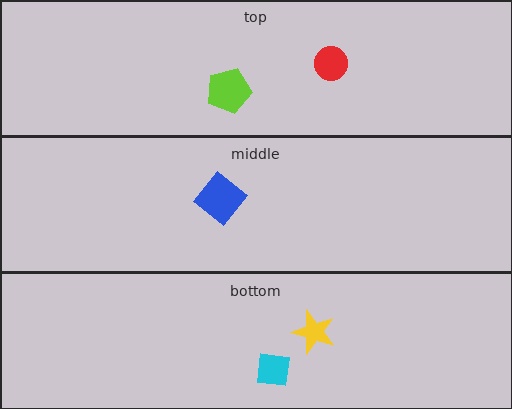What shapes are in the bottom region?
The cyan square, the yellow star.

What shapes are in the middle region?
The blue diamond.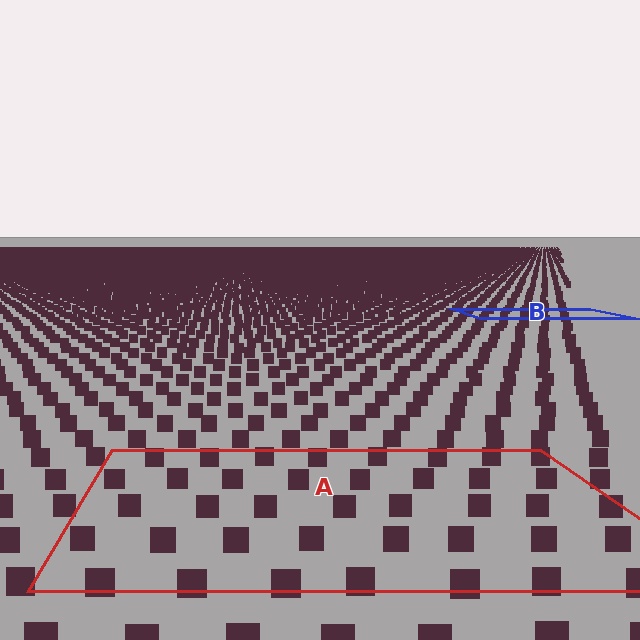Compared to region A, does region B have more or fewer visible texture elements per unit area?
Region B has more texture elements per unit area — they are packed more densely because it is farther away.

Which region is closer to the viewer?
Region A is closer. The texture elements there are larger and more spread out.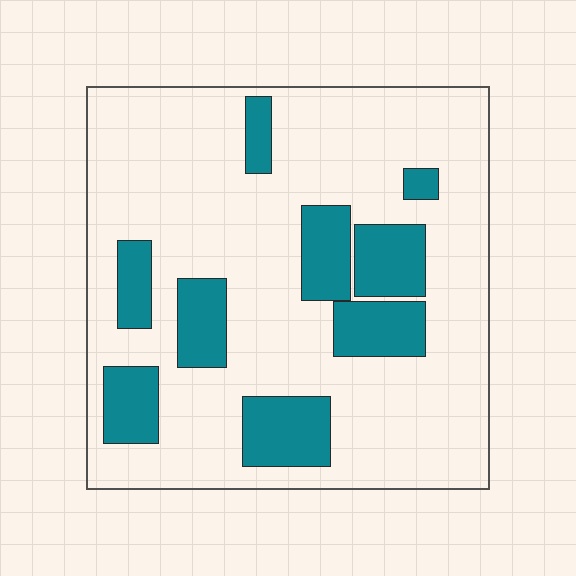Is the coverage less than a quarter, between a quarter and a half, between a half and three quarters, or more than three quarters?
Less than a quarter.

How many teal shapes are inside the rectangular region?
9.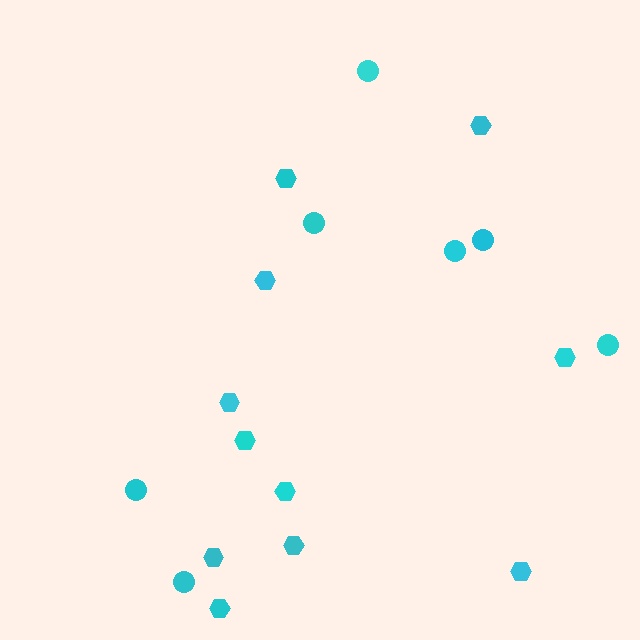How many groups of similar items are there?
There are 2 groups: one group of hexagons (11) and one group of circles (7).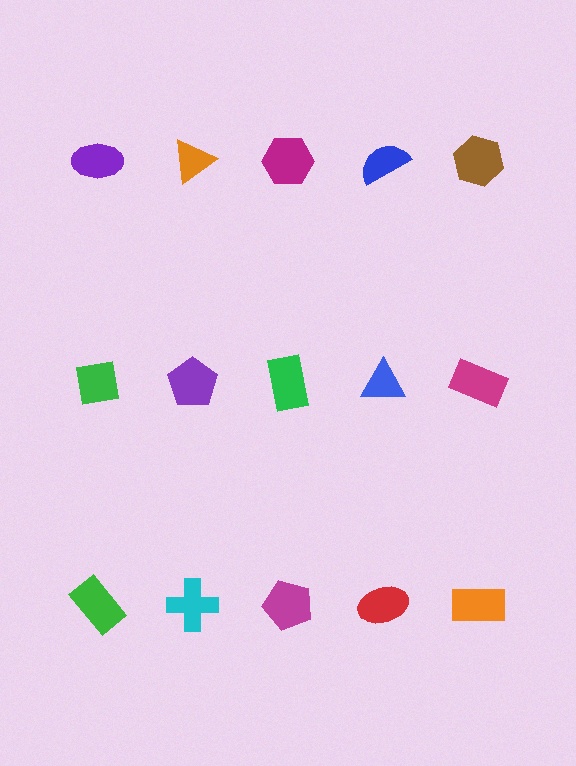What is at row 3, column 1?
A green rectangle.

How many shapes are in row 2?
5 shapes.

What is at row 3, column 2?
A cyan cross.